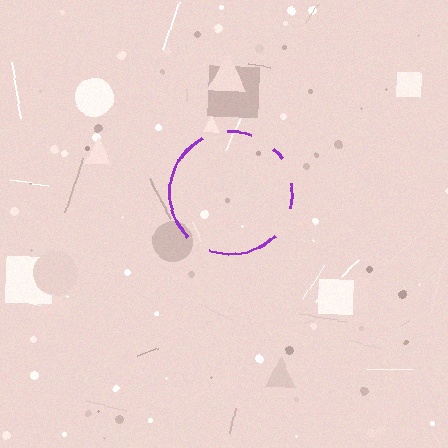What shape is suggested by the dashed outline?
The dashed outline suggests a circle.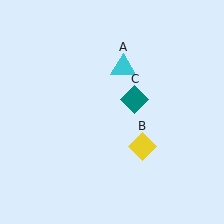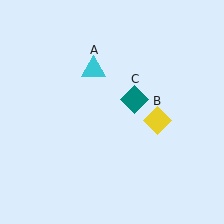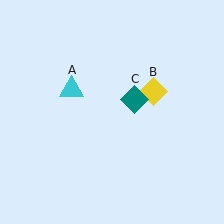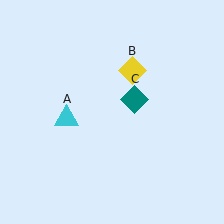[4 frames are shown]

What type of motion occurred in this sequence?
The cyan triangle (object A), yellow diamond (object B) rotated counterclockwise around the center of the scene.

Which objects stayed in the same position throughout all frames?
Teal diamond (object C) remained stationary.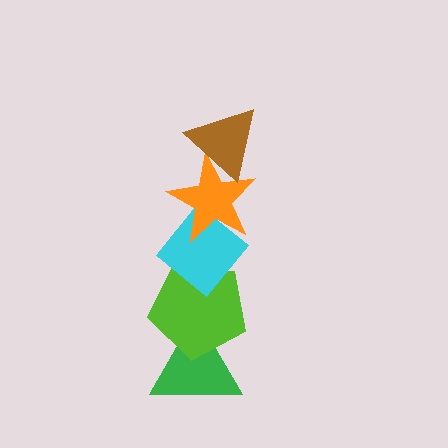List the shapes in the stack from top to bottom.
From top to bottom: the brown triangle, the orange star, the cyan diamond, the lime pentagon, the green triangle.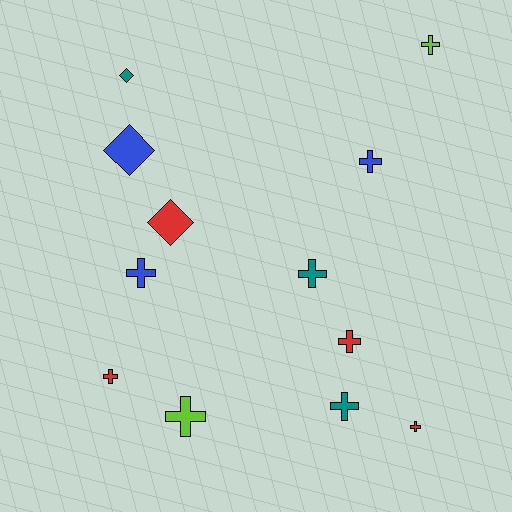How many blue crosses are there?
There are 2 blue crosses.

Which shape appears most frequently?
Cross, with 9 objects.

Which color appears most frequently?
Red, with 4 objects.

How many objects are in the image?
There are 12 objects.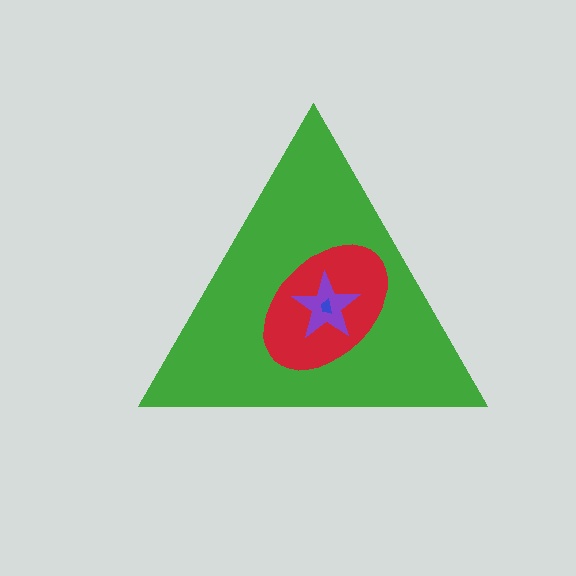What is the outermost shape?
The green triangle.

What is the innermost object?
The blue trapezoid.